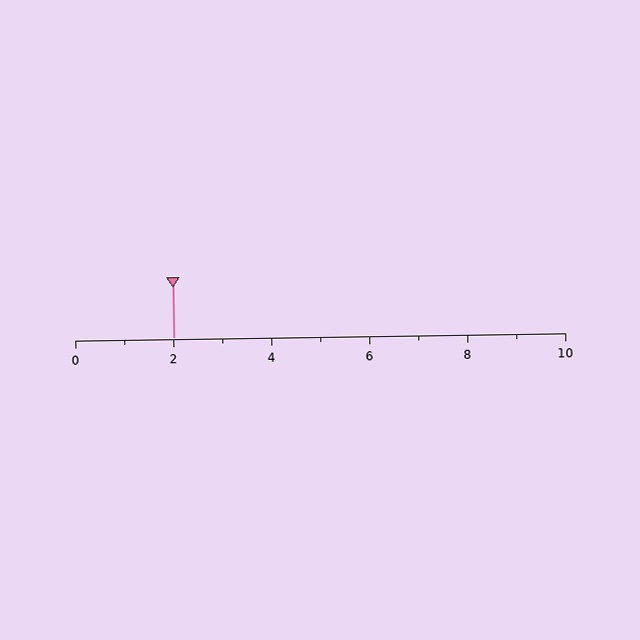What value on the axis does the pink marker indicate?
The marker indicates approximately 2.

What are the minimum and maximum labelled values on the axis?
The axis runs from 0 to 10.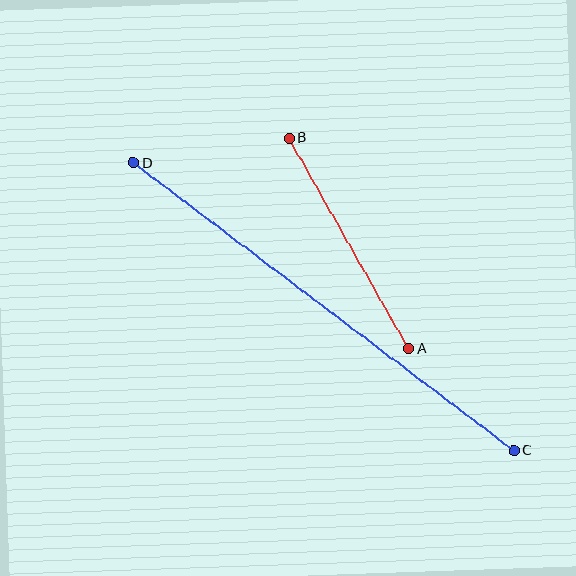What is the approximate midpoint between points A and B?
The midpoint is at approximately (349, 243) pixels.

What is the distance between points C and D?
The distance is approximately 477 pixels.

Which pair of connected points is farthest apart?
Points C and D are farthest apart.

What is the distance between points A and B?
The distance is approximately 242 pixels.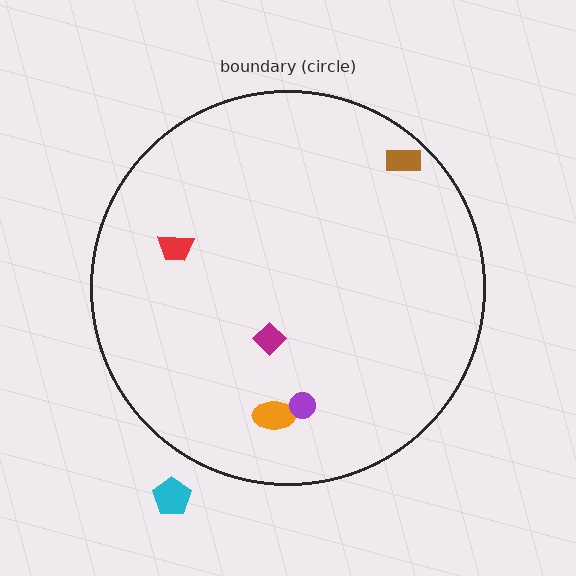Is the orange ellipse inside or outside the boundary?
Inside.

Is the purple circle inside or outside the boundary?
Inside.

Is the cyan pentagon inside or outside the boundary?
Outside.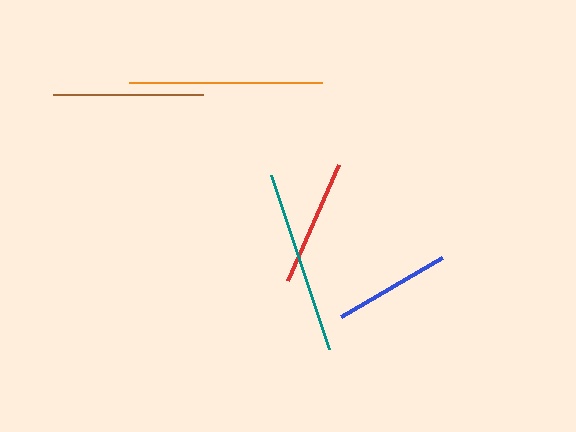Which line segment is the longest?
The orange line is the longest at approximately 193 pixels.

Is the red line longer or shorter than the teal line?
The teal line is longer than the red line.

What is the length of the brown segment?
The brown segment is approximately 150 pixels long.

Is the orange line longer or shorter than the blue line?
The orange line is longer than the blue line.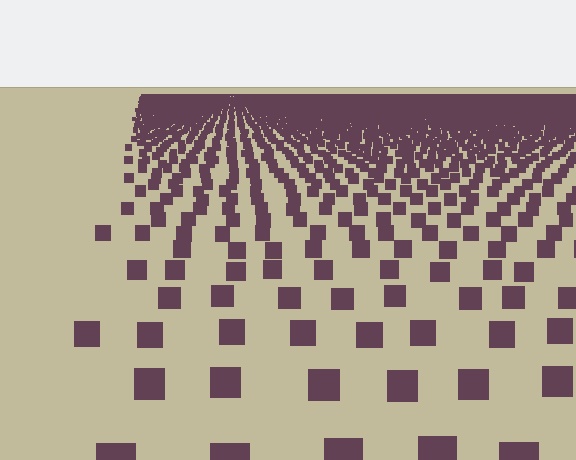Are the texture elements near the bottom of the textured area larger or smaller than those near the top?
Larger. Near the bottom, elements are closer to the viewer and appear at a bigger on-screen size.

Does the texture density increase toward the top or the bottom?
Density increases toward the top.